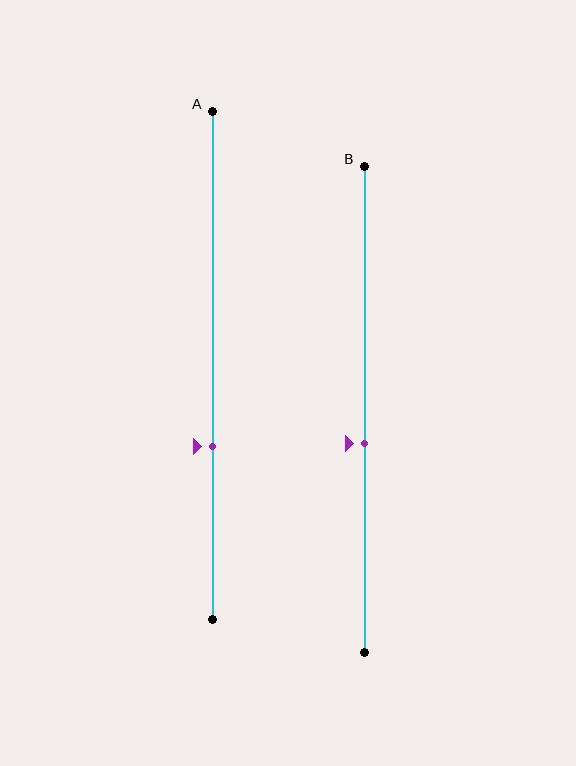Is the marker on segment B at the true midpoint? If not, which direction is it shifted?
No, the marker on segment B is shifted downward by about 7% of the segment length.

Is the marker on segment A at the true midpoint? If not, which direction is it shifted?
No, the marker on segment A is shifted downward by about 16% of the segment length.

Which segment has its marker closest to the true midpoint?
Segment B has its marker closest to the true midpoint.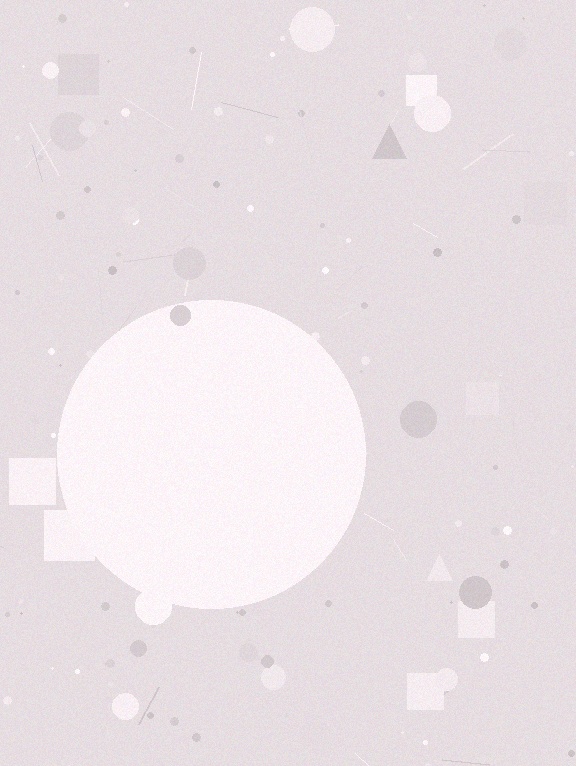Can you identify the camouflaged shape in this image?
The camouflaged shape is a circle.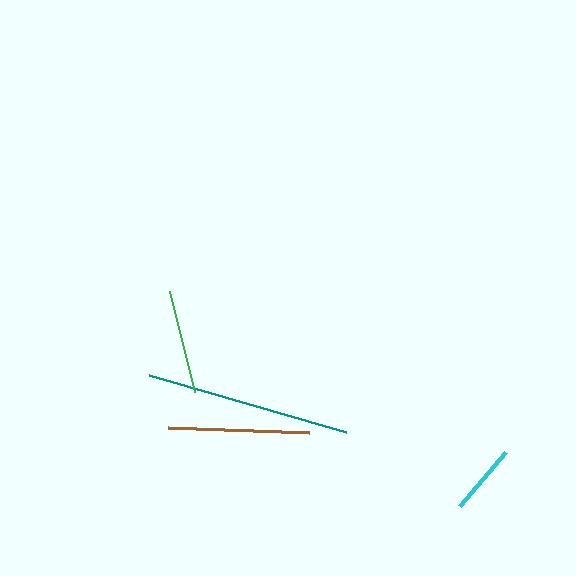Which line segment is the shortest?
The cyan line is the shortest at approximately 71 pixels.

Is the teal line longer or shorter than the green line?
The teal line is longer than the green line.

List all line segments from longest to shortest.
From longest to shortest: teal, brown, green, cyan.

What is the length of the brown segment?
The brown segment is approximately 142 pixels long.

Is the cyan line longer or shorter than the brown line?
The brown line is longer than the cyan line.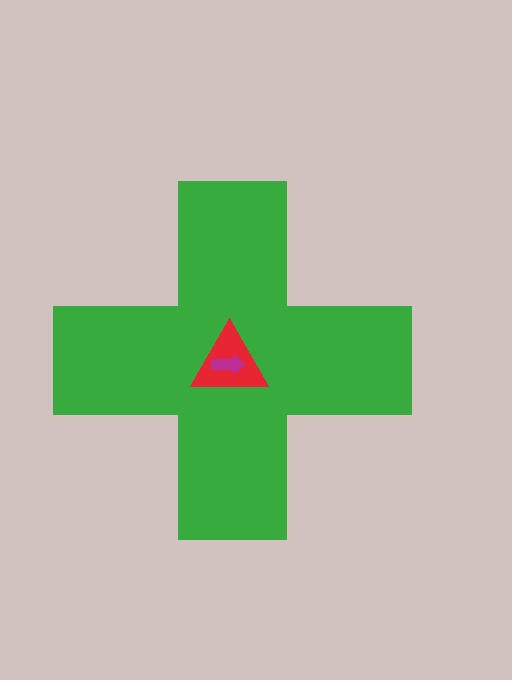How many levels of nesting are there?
3.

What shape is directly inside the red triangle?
The magenta arrow.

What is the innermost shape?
The magenta arrow.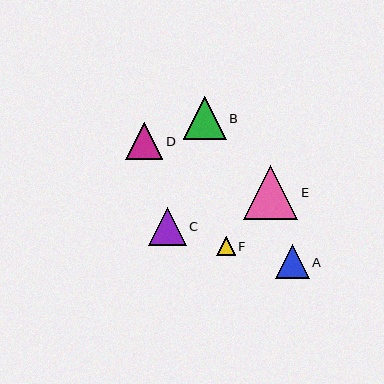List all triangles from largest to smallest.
From largest to smallest: E, B, C, D, A, F.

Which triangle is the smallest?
Triangle F is the smallest with a size of approximately 19 pixels.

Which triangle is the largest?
Triangle E is the largest with a size of approximately 54 pixels.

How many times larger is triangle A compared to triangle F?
Triangle A is approximately 1.8 times the size of triangle F.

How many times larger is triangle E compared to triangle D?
Triangle E is approximately 1.5 times the size of triangle D.